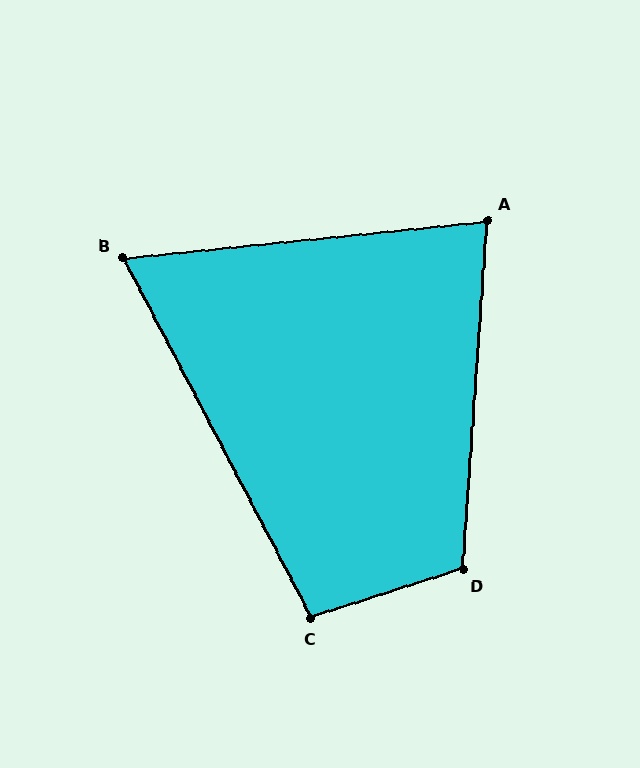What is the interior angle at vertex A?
Approximately 80 degrees (acute).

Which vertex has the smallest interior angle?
B, at approximately 68 degrees.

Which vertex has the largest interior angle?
D, at approximately 112 degrees.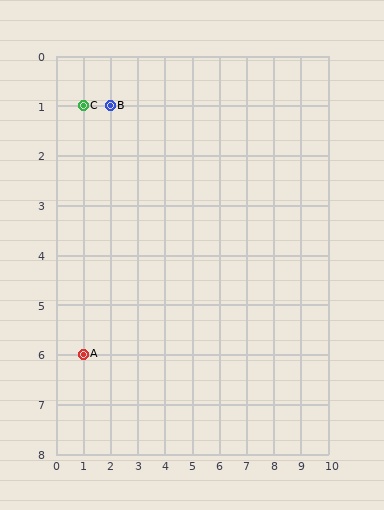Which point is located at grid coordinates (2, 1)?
Point B is at (2, 1).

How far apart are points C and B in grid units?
Points C and B are 1 column apart.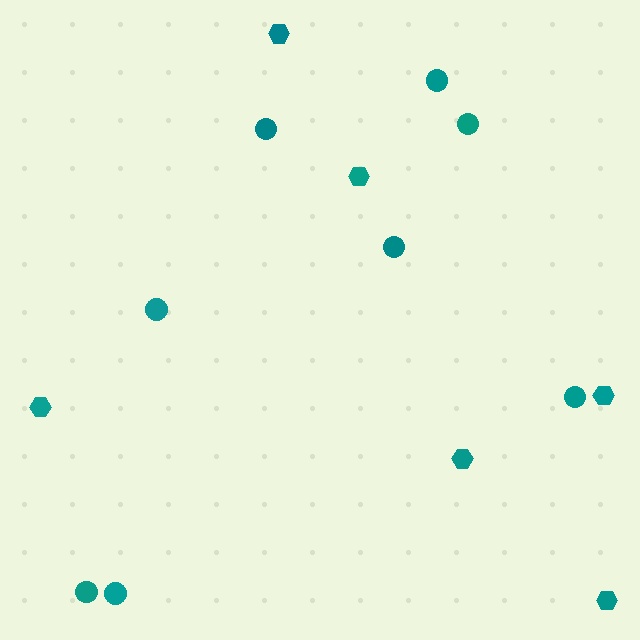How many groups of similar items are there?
There are 2 groups: one group of hexagons (6) and one group of circles (8).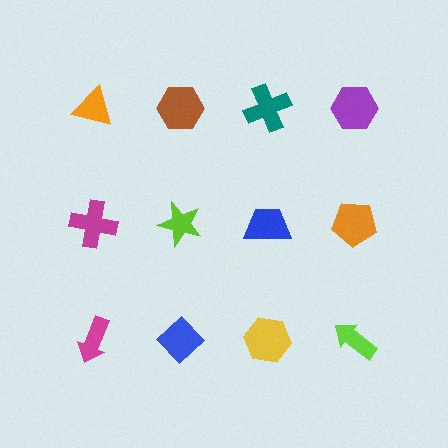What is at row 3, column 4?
A lime arrow.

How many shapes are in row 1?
4 shapes.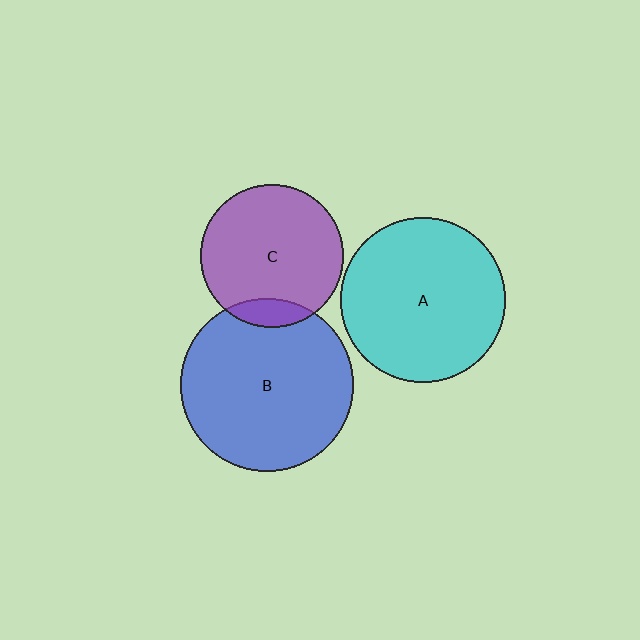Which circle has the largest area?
Circle B (blue).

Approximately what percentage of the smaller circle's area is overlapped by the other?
Approximately 10%.